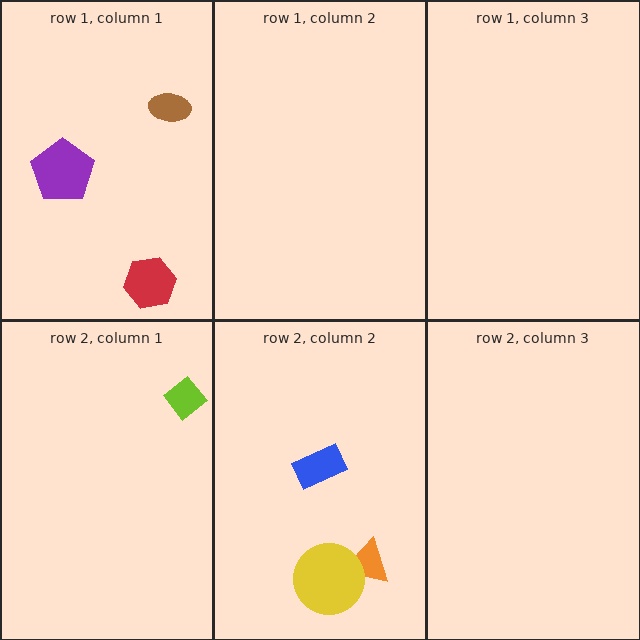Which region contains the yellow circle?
The row 2, column 2 region.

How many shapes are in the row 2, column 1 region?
1.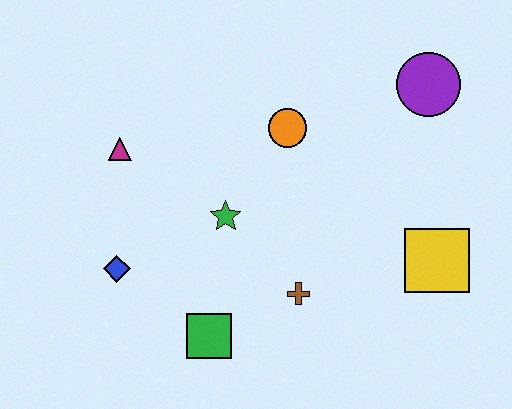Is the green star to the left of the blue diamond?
No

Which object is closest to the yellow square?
The brown cross is closest to the yellow square.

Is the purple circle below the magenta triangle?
No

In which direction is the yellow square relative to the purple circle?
The yellow square is below the purple circle.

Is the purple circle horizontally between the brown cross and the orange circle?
No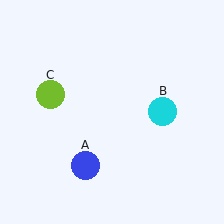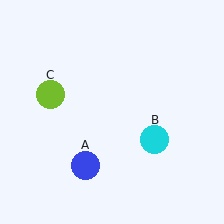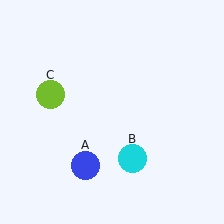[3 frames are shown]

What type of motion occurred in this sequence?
The cyan circle (object B) rotated clockwise around the center of the scene.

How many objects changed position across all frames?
1 object changed position: cyan circle (object B).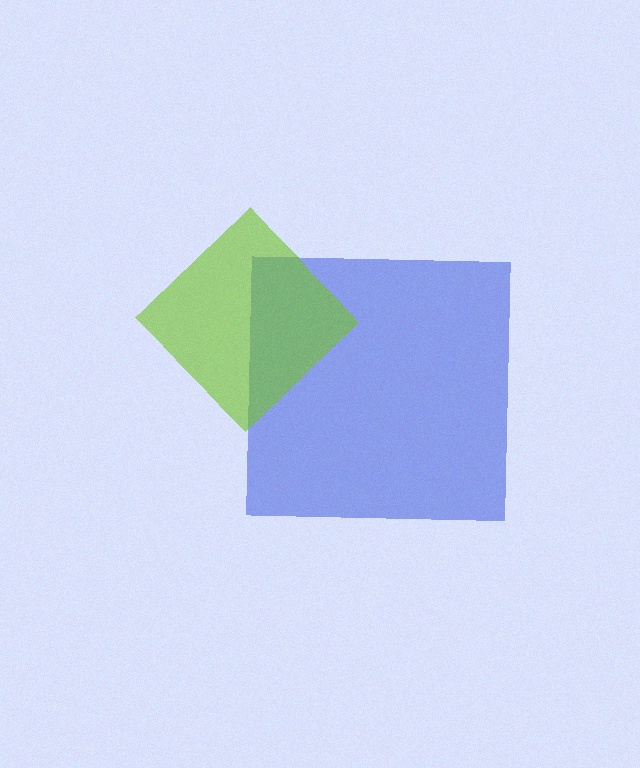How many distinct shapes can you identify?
There are 2 distinct shapes: a blue square, a lime diamond.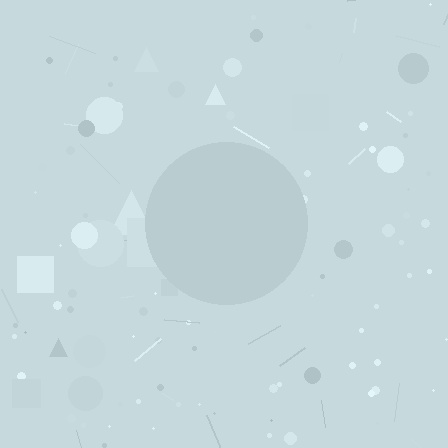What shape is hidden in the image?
A circle is hidden in the image.